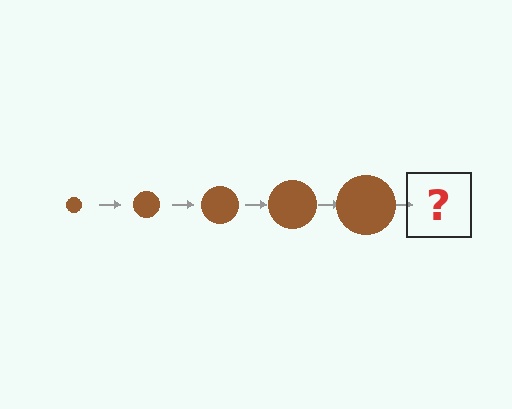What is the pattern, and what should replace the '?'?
The pattern is that the circle gets progressively larger each step. The '?' should be a brown circle, larger than the previous one.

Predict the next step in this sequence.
The next step is a brown circle, larger than the previous one.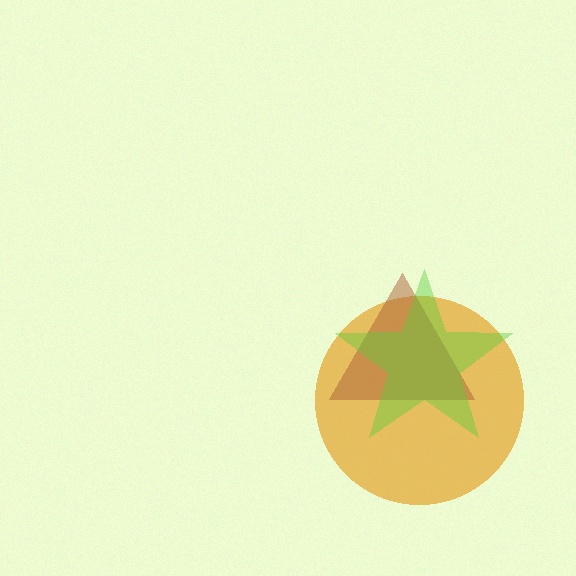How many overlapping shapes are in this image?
There are 3 overlapping shapes in the image.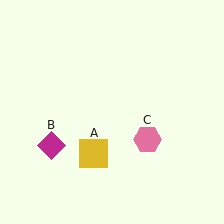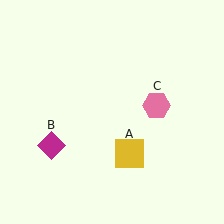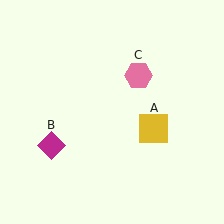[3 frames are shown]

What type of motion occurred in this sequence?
The yellow square (object A), pink hexagon (object C) rotated counterclockwise around the center of the scene.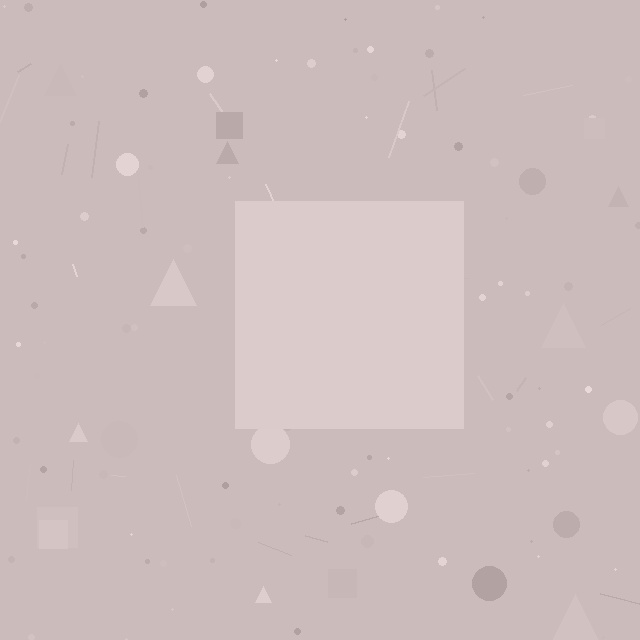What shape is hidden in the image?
A square is hidden in the image.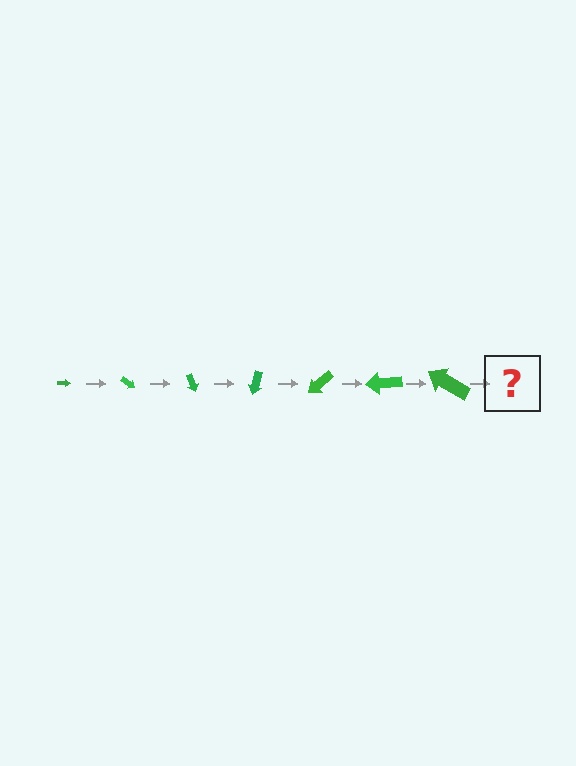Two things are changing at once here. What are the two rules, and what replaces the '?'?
The two rules are that the arrow grows larger each step and it rotates 35 degrees each step. The '?' should be an arrow, larger than the previous one and rotated 245 degrees from the start.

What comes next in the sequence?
The next element should be an arrow, larger than the previous one and rotated 245 degrees from the start.